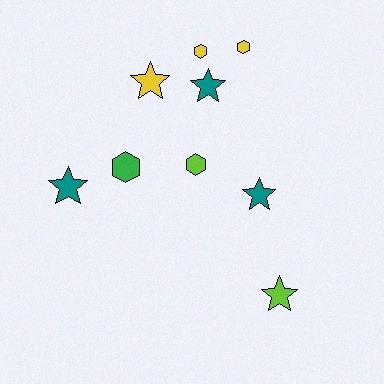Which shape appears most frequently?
Star, with 5 objects.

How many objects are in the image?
There are 9 objects.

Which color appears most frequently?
Yellow, with 3 objects.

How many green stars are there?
There are no green stars.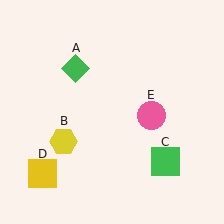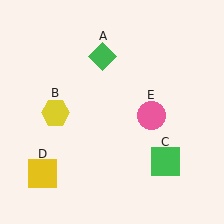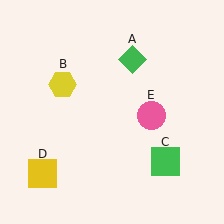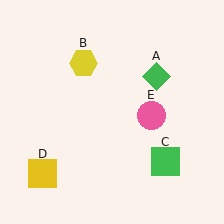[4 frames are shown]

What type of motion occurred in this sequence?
The green diamond (object A), yellow hexagon (object B) rotated clockwise around the center of the scene.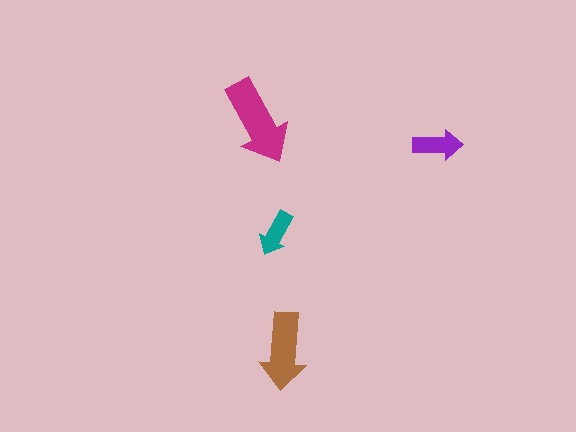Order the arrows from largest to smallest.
the magenta one, the brown one, the purple one, the teal one.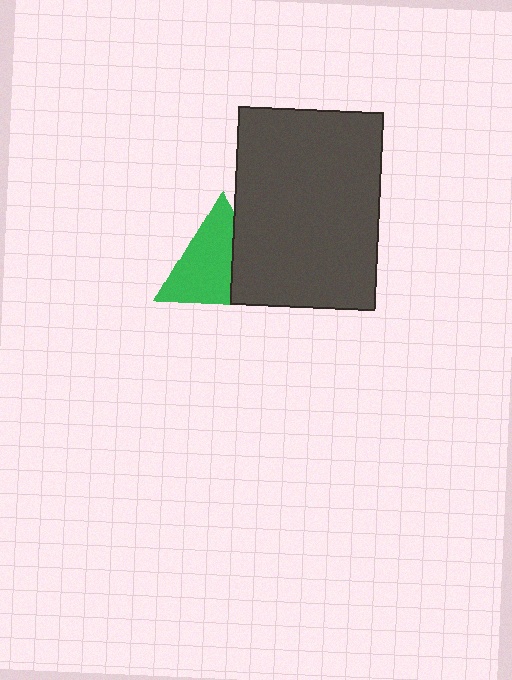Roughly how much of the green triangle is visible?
Most of it is visible (roughly 65%).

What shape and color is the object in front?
The object in front is a dark gray rectangle.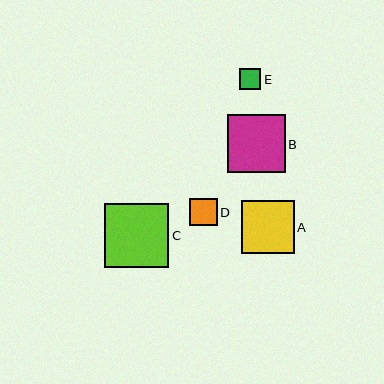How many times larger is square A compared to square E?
Square A is approximately 2.5 times the size of square E.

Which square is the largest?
Square C is the largest with a size of approximately 64 pixels.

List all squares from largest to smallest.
From largest to smallest: C, B, A, D, E.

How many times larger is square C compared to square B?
Square C is approximately 1.1 times the size of square B.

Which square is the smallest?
Square E is the smallest with a size of approximately 21 pixels.